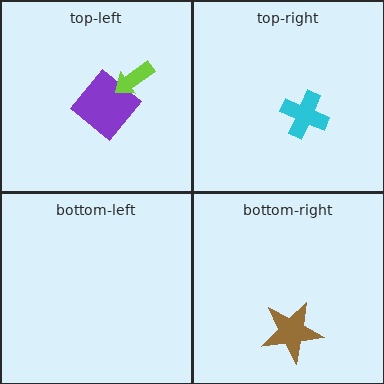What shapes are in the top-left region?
The purple diamond, the lime arrow.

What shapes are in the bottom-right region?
The brown star.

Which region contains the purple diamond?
The top-left region.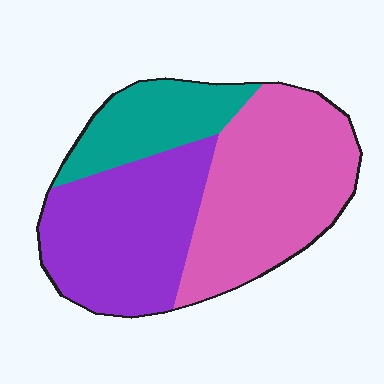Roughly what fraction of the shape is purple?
Purple takes up between a third and a half of the shape.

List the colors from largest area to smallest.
From largest to smallest: pink, purple, teal.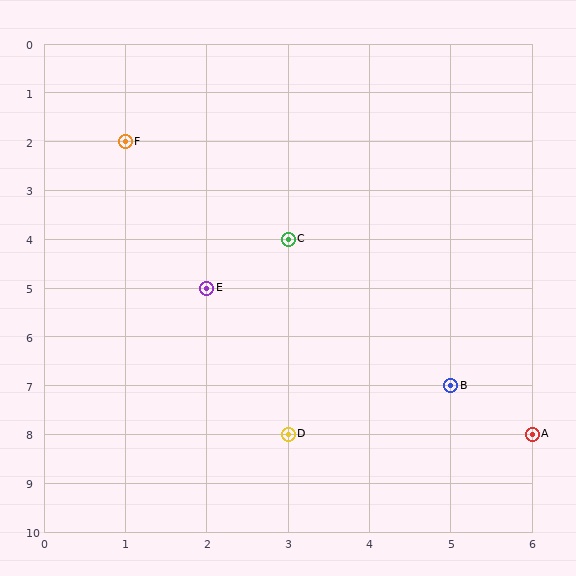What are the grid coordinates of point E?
Point E is at grid coordinates (2, 5).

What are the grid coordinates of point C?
Point C is at grid coordinates (3, 4).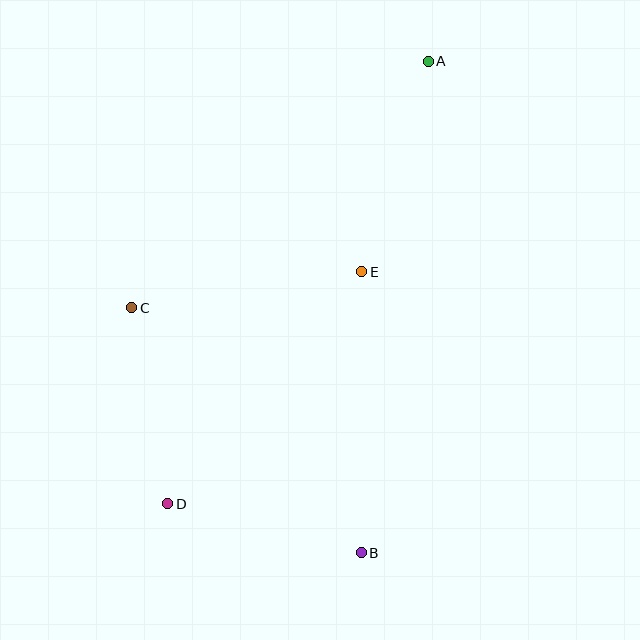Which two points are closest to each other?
Points C and D are closest to each other.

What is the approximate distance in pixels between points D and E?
The distance between D and E is approximately 302 pixels.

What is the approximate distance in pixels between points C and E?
The distance between C and E is approximately 233 pixels.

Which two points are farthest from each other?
Points A and D are farthest from each other.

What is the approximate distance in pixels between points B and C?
The distance between B and C is approximately 336 pixels.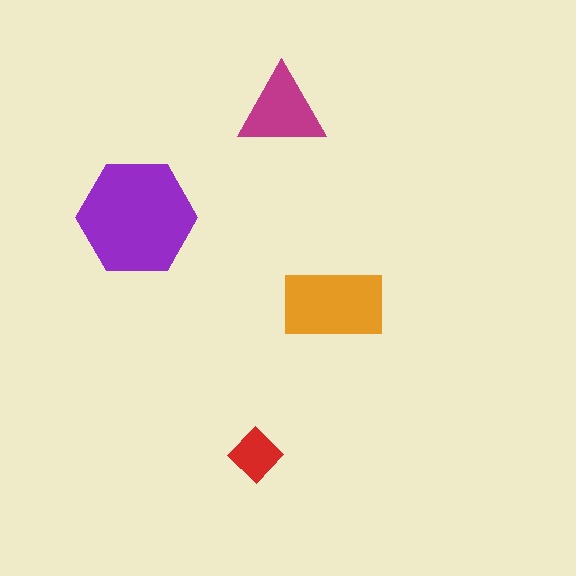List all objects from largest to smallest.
The purple hexagon, the orange rectangle, the magenta triangle, the red diamond.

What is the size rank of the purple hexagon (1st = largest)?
1st.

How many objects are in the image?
There are 4 objects in the image.